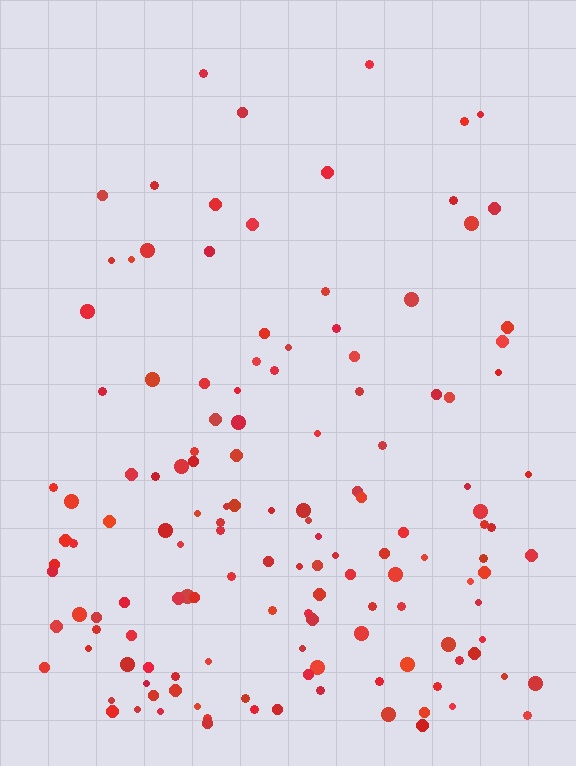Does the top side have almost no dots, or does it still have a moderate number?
Still a moderate number, just noticeably fewer than the bottom.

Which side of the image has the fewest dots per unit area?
The top.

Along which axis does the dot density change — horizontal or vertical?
Vertical.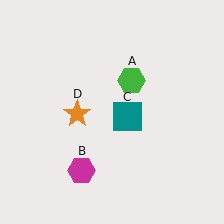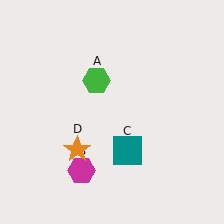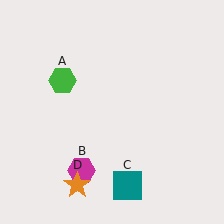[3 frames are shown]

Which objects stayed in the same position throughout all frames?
Magenta hexagon (object B) remained stationary.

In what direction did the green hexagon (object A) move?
The green hexagon (object A) moved left.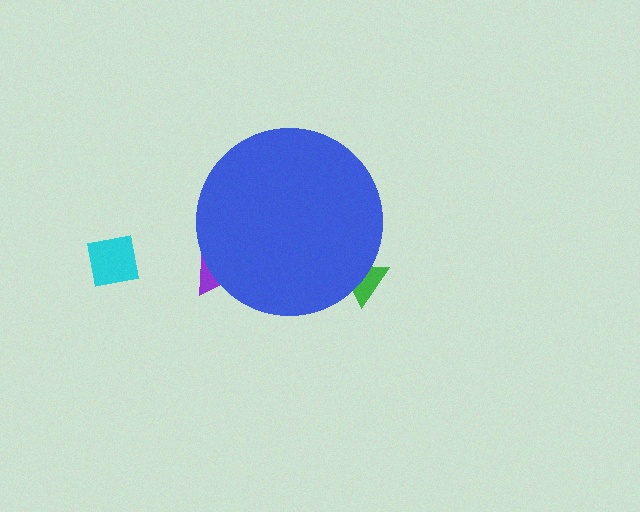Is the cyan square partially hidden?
No, the cyan square is fully visible.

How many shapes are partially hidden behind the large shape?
2 shapes are partially hidden.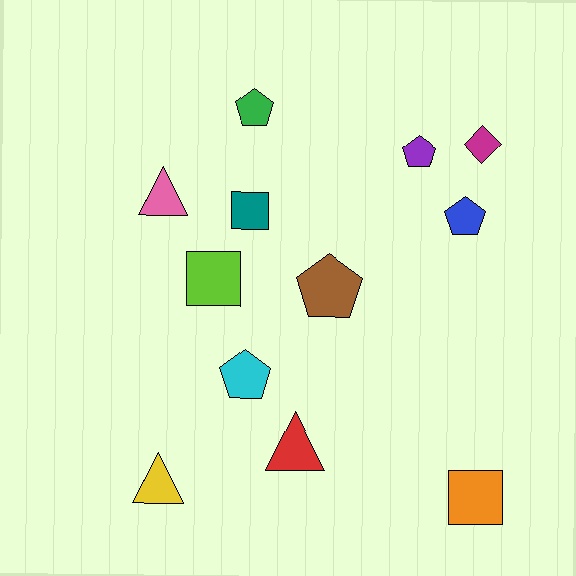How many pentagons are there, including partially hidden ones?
There are 5 pentagons.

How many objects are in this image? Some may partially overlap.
There are 12 objects.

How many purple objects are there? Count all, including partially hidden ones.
There is 1 purple object.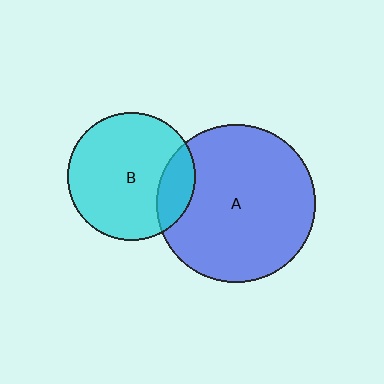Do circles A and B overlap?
Yes.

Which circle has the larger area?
Circle A (blue).